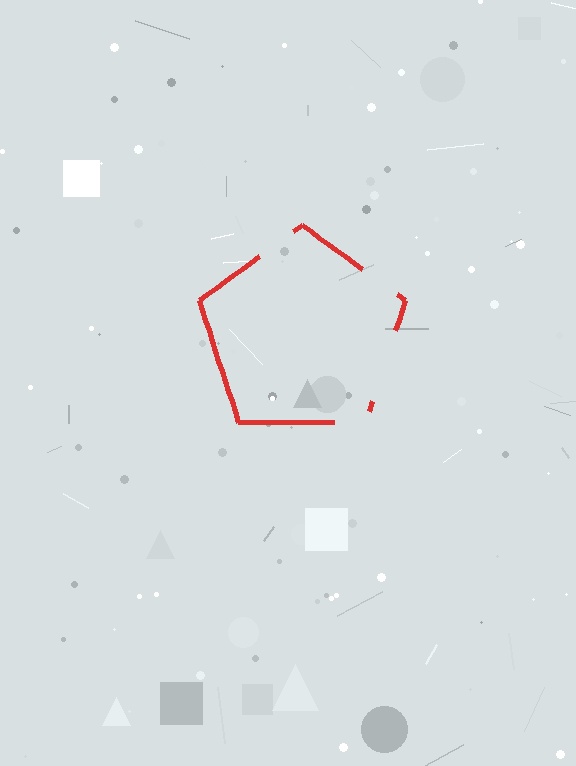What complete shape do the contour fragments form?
The contour fragments form a pentagon.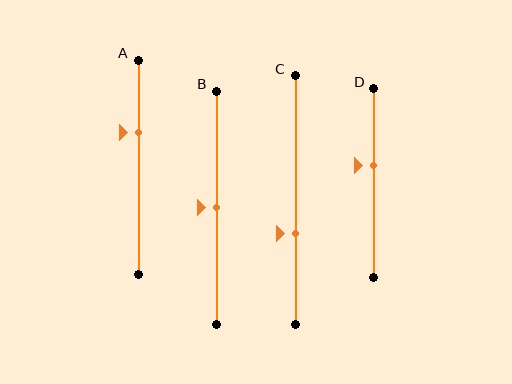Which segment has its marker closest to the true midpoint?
Segment B has its marker closest to the true midpoint.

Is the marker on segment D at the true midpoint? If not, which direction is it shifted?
No, the marker on segment D is shifted upward by about 9% of the segment length.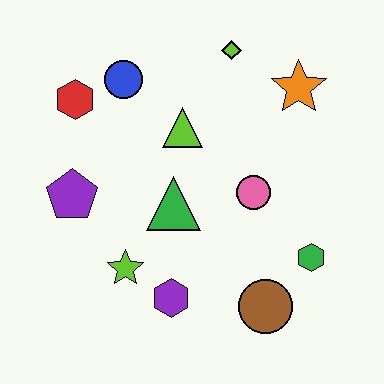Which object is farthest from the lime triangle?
The brown circle is farthest from the lime triangle.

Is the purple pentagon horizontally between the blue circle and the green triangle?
No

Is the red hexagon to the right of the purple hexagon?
No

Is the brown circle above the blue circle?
No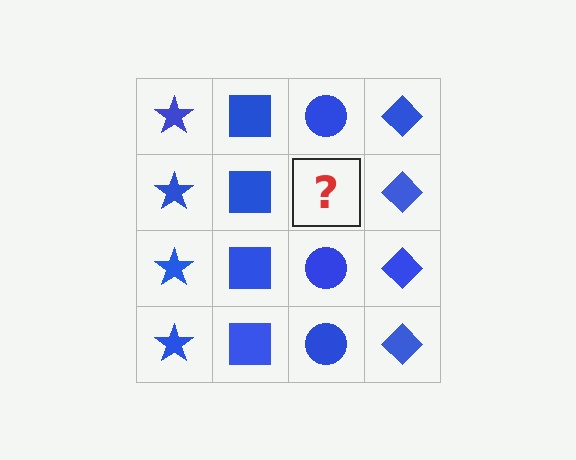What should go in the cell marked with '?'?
The missing cell should contain a blue circle.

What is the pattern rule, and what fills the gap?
The rule is that each column has a consistent shape. The gap should be filled with a blue circle.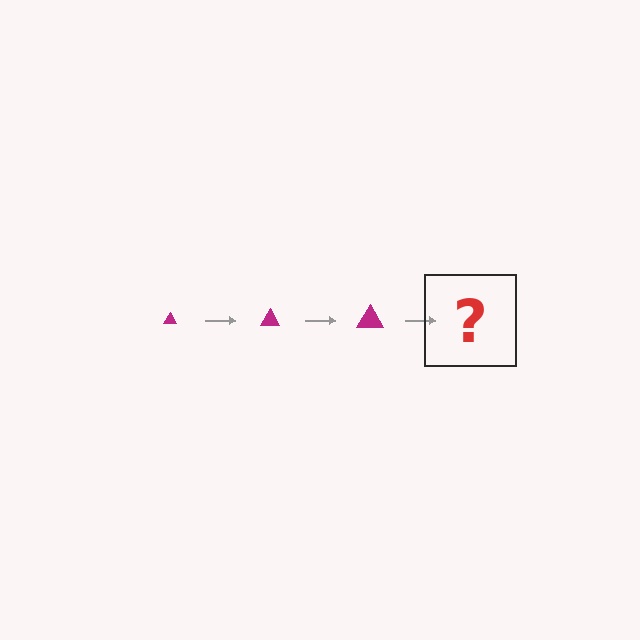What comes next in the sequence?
The next element should be a magenta triangle, larger than the previous one.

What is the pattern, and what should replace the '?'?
The pattern is that the triangle gets progressively larger each step. The '?' should be a magenta triangle, larger than the previous one.